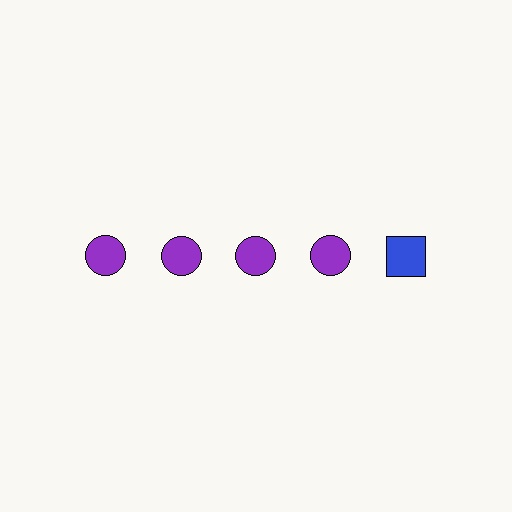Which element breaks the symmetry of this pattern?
The blue square in the top row, rightmost column breaks the symmetry. All other shapes are purple circles.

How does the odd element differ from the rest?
It differs in both color (blue instead of purple) and shape (square instead of circle).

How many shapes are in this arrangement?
There are 5 shapes arranged in a grid pattern.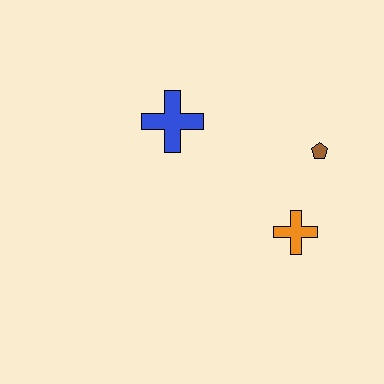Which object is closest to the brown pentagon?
The orange cross is closest to the brown pentagon.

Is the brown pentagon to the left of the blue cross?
No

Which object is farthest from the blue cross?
The orange cross is farthest from the blue cross.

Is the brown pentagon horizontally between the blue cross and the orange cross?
No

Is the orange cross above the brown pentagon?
No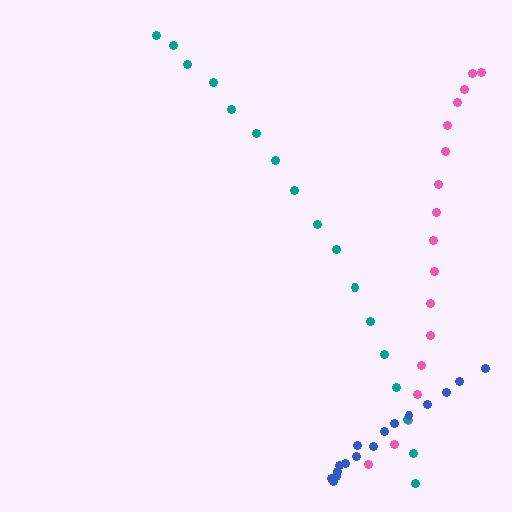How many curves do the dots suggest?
There are 3 distinct paths.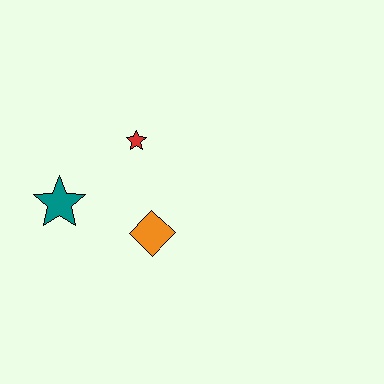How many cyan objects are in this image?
There are no cyan objects.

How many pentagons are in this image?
There are no pentagons.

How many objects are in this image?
There are 3 objects.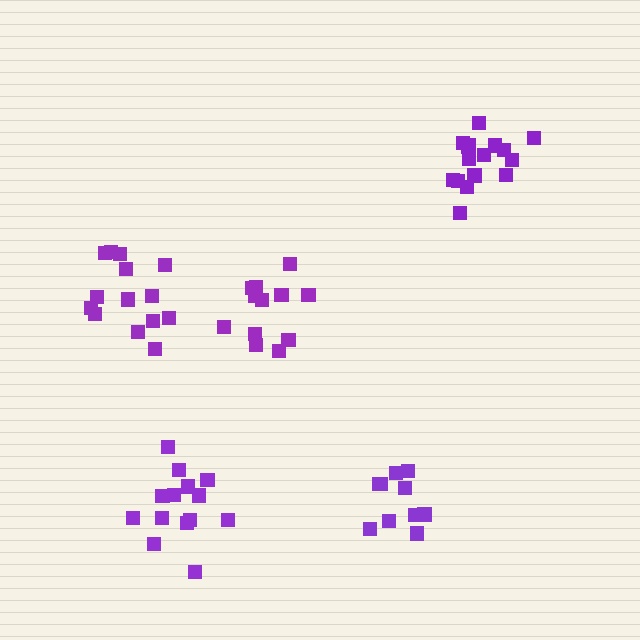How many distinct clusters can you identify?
There are 5 distinct clusters.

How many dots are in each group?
Group 1: 14 dots, Group 2: 12 dots, Group 3: 14 dots, Group 4: 16 dots, Group 5: 10 dots (66 total).